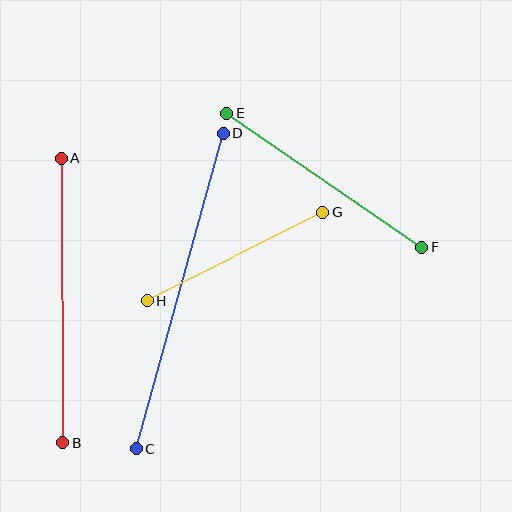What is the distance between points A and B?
The distance is approximately 284 pixels.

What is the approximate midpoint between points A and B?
The midpoint is at approximately (62, 301) pixels.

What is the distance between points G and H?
The distance is approximately 196 pixels.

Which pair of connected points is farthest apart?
Points C and D are farthest apart.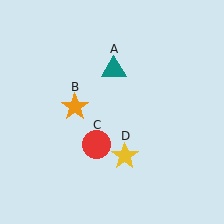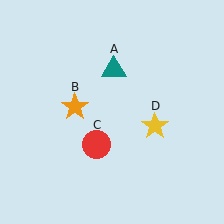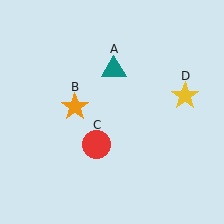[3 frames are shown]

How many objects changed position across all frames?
1 object changed position: yellow star (object D).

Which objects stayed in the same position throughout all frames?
Teal triangle (object A) and orange star (object B) and red circle (object C) remained stationary.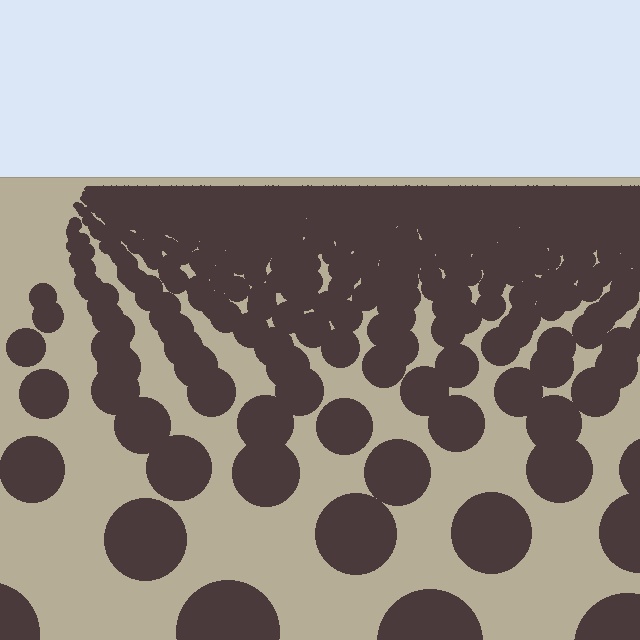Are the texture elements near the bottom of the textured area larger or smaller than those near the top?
Larger. Near the bottom, elements are closer to the viewer and appear at a bigger on-screen size.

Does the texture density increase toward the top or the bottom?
Density increases toward the top.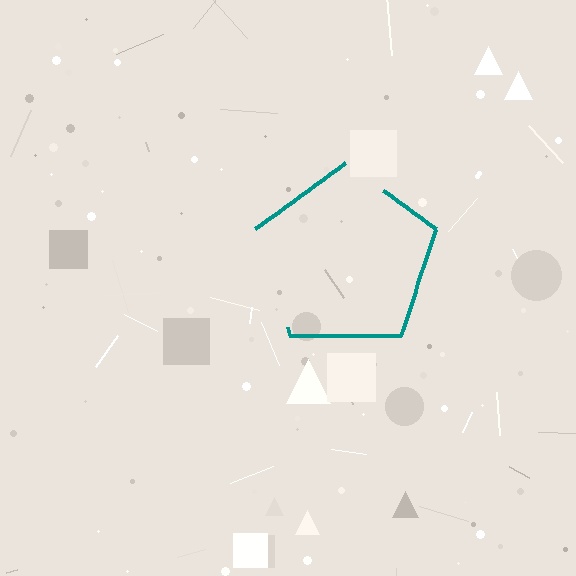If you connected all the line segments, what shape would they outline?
They would outline a pentagon.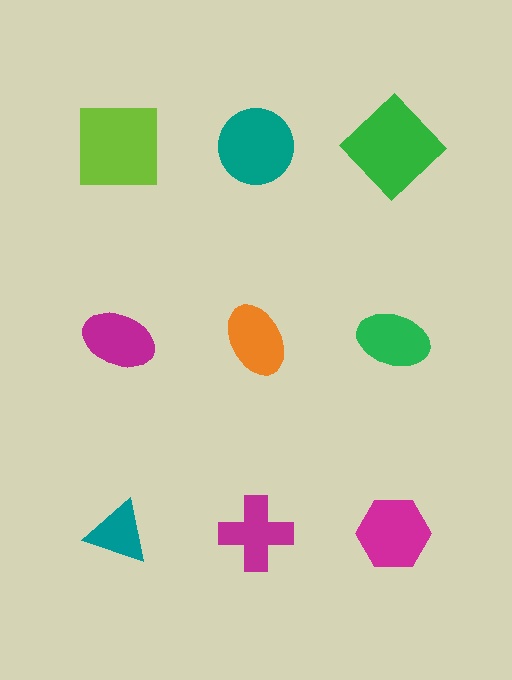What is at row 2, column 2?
An orange ellipse.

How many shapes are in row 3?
3 shapes.